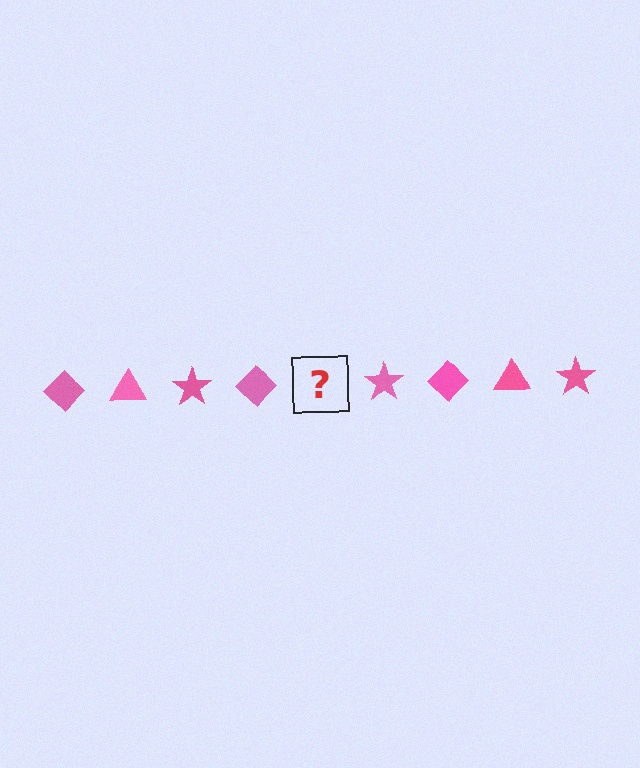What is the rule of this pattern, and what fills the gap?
The rule is that the pattern cycles through diamond, triangle, star shapes in pink. The gap should be filled with a pink triangle.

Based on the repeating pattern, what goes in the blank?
The blank should be a pink triangle.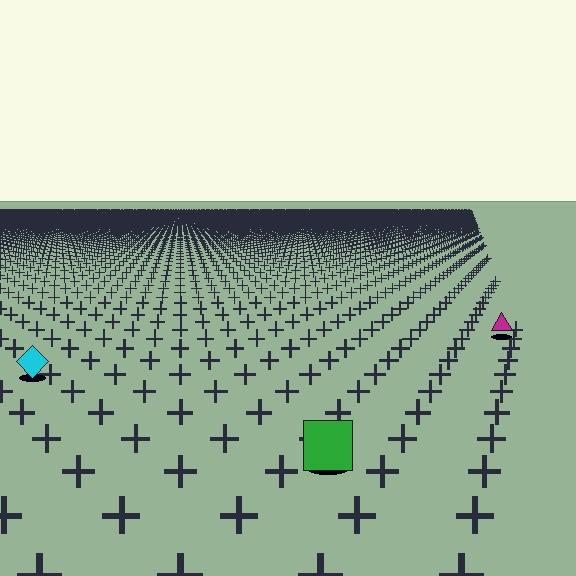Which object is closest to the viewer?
The green square is closest. The texture marks near it are larger and more spread out.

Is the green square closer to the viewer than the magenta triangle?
Yes. The green square is closer — you can tell from the texture gradient: the ground texture is coarser near it.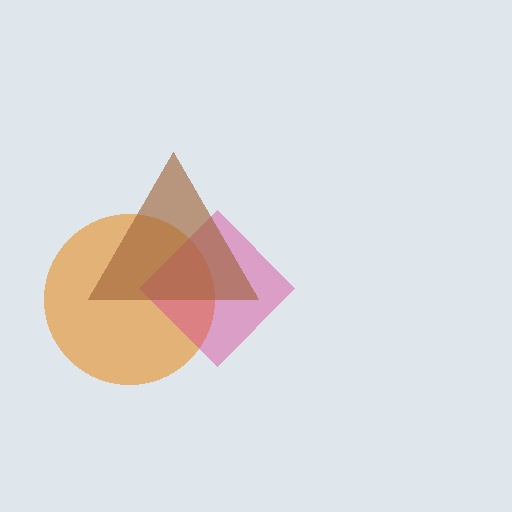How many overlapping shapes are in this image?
There are 3 overlapping shapes in the image.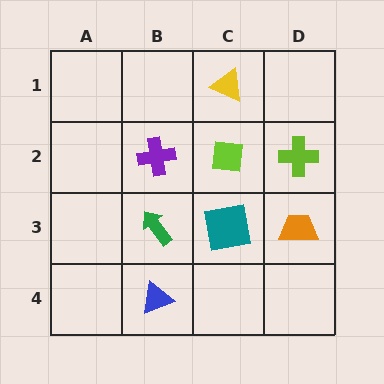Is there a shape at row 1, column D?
No, that cell is empty.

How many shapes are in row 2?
3 shapes.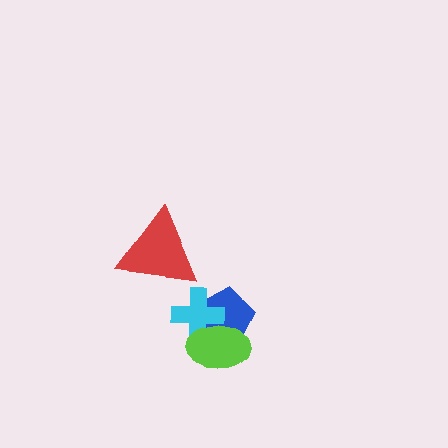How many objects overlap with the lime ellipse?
2 objects overlap with the lime ellipse.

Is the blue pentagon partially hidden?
Yes, it is partially covered by another shape.